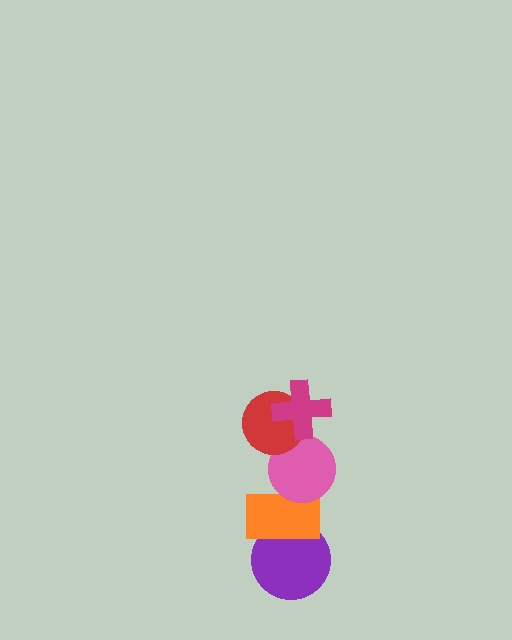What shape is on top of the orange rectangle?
The pink circle is on top of the orange rectangle.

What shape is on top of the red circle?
The magenta cross is on top of the red circle.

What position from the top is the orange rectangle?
The orange rectangle is 4th from the top.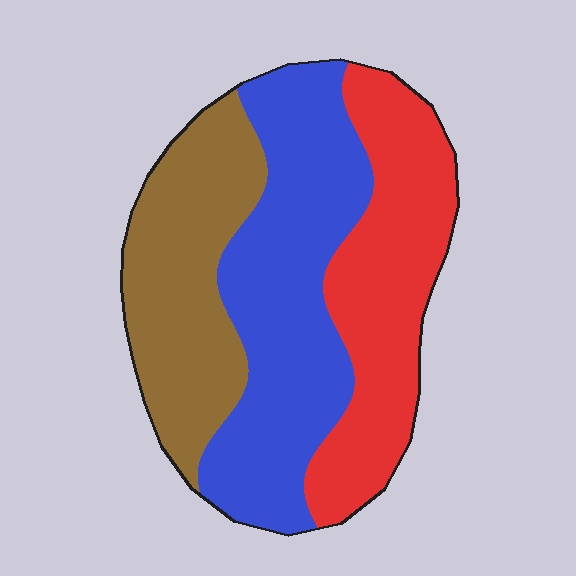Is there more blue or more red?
Blue.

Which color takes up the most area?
Blue, at roughly 40%.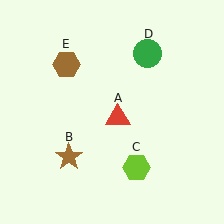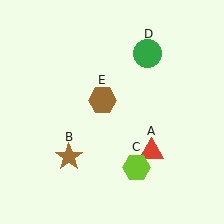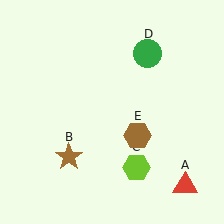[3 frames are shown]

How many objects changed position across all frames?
2 objects changed position: red triangle (object A), brown hexagon (object E).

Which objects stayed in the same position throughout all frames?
Brown star (object B) and lime hexagon (object C) and green circle (object D) remained stationary.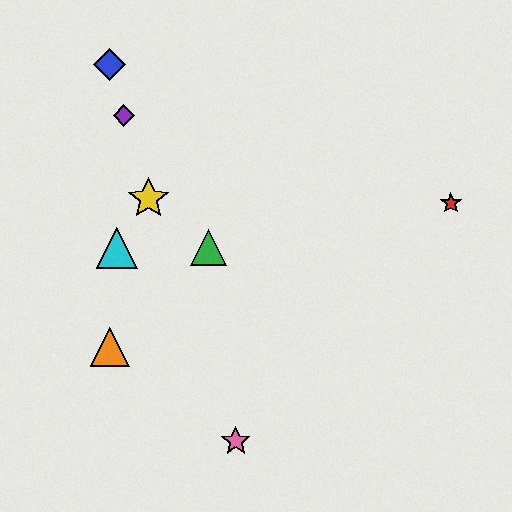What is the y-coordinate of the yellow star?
The yellow star is at y≈199.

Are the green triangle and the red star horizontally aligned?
No, the green triangle is at y≈248 and the red star is at y≈203.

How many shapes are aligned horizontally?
2 shapes (the green triangle, the cyan triangle) are aligned horizontally.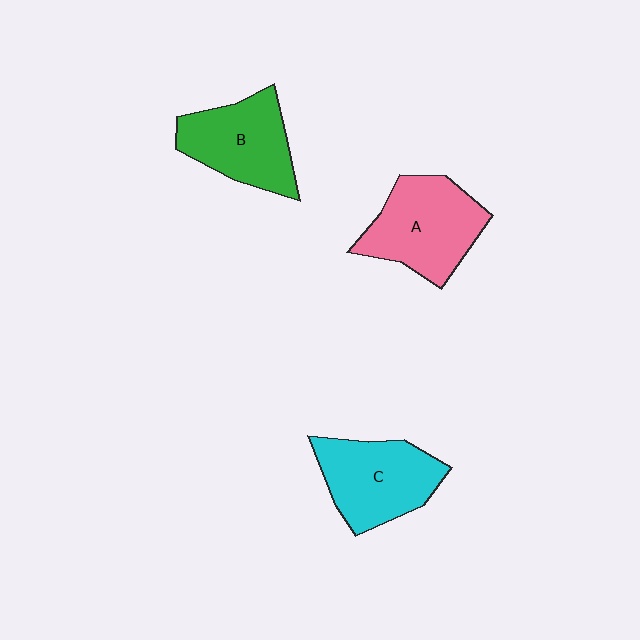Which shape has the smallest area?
Shape B (green).